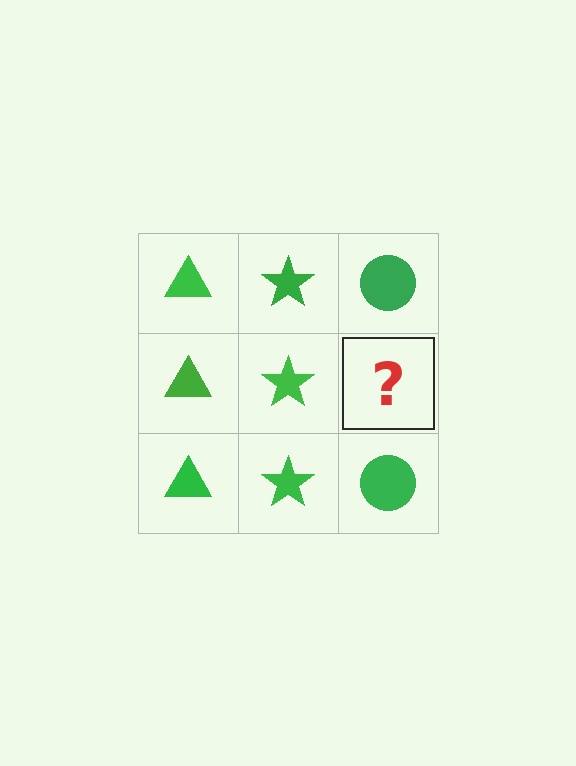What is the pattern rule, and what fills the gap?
The rule is that each column has a consistent shape. The gap should be filled with a green circle.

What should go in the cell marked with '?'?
The missing cell should contain a green circle.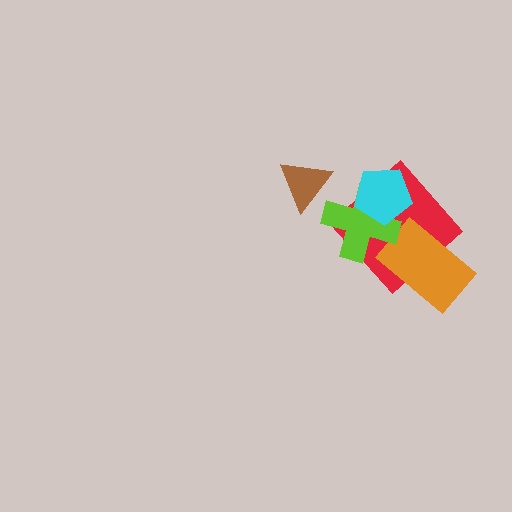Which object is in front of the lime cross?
The cyan pentagon is in front of the lime cross.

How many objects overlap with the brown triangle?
0 objects overlap with the brown triangle.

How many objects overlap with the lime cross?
2 objects overlap with the lime cross.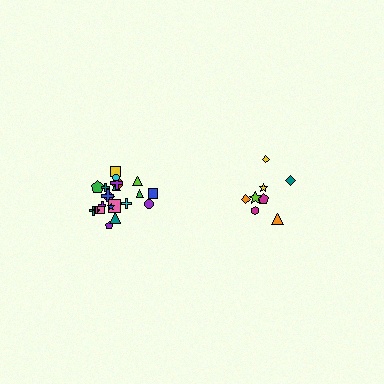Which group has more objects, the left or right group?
The left group.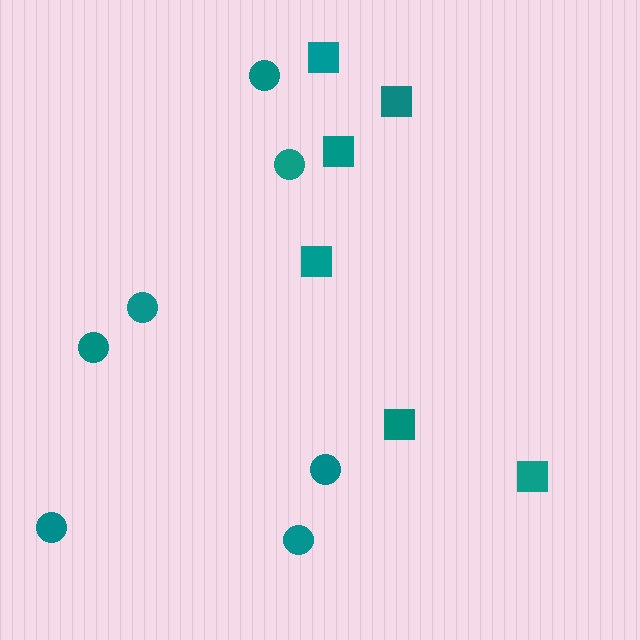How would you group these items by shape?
There are 2 groups: one group of circles (7) and one group of squares (6).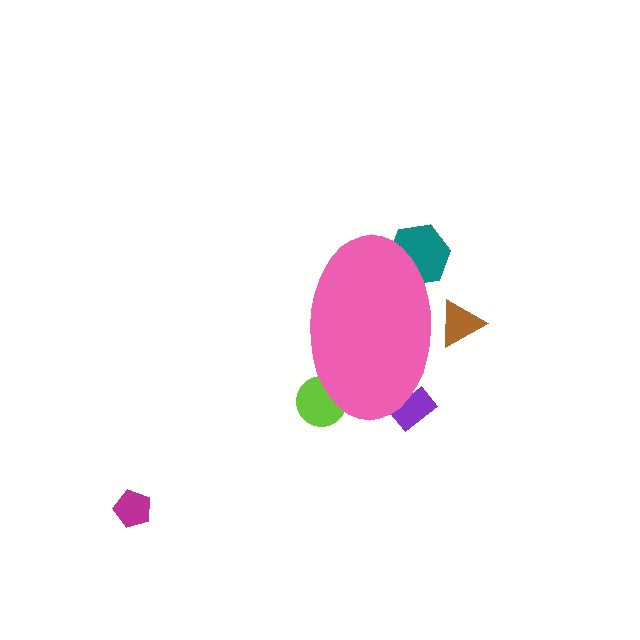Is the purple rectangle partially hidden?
Yes, the purple rectangle is partially hidden behind the pink ellipse.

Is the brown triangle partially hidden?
Yes, the brown triangle is partially hidden behind the pink ellipse.